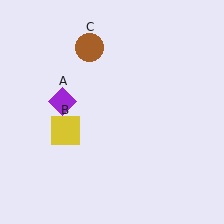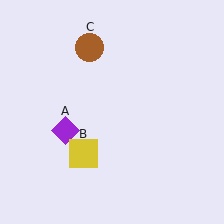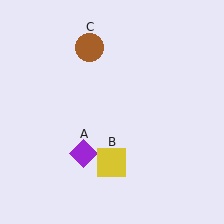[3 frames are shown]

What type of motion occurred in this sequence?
The purple diamond (object A), yellow square (object B) rotated counterclockwise around the center of the scene.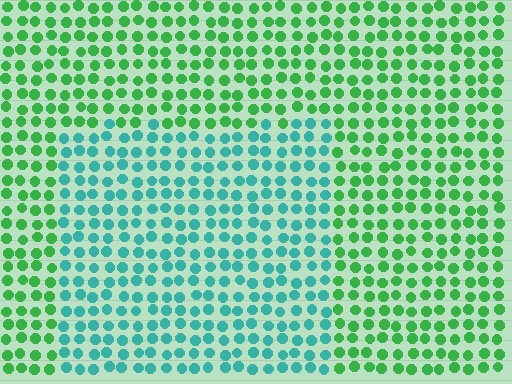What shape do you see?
I see a rectangle.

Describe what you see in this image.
The image is filled with small green elements in a uniform arrangement. A rectangle-shaped region is visible where the elements are tinted to a slightly different hue, forming a subtle color boundary.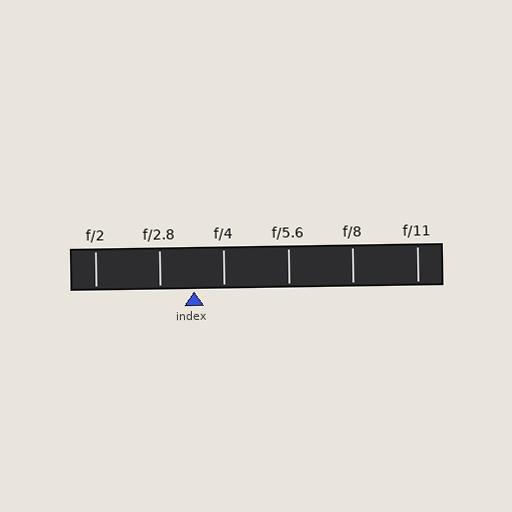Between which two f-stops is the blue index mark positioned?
The index mark is between f/2.8 and f/4.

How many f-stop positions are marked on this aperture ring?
There are 6 f-stop positions marked.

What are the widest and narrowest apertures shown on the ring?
The widest aperture shown is f/2 and the narrowest is f/11.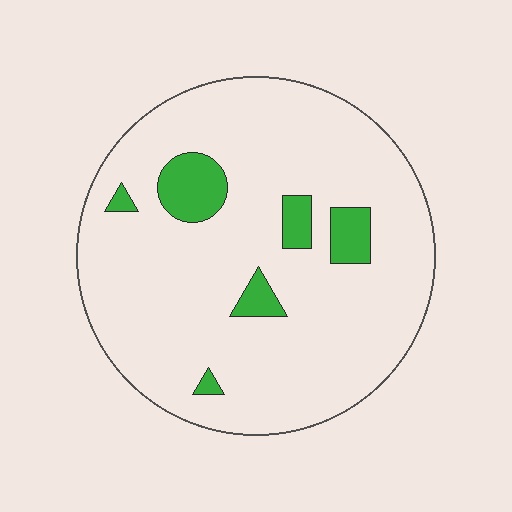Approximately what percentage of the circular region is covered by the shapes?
Approximately 10%.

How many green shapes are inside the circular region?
6.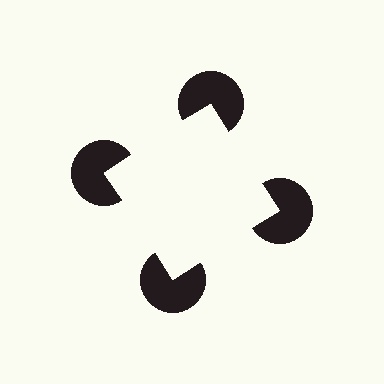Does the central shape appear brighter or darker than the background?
It typically appears slightly brighter than the background, even though no actual brightness change is drawn.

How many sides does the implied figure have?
4 sides.